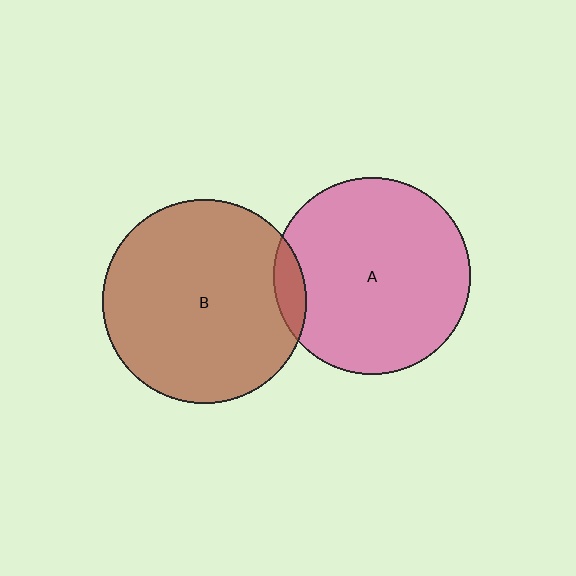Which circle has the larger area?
Circle B (brown).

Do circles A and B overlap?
Yes.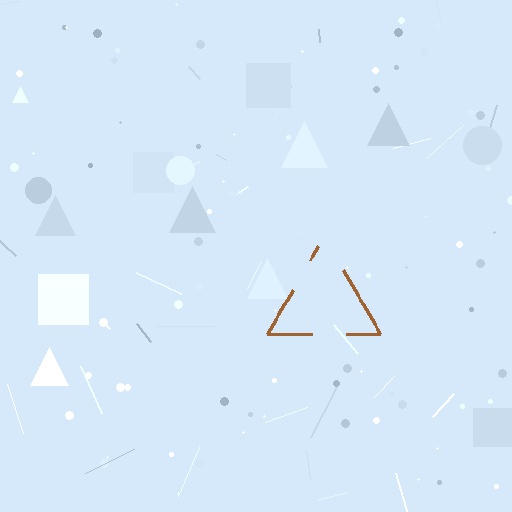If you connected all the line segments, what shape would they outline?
They would outline a triangle.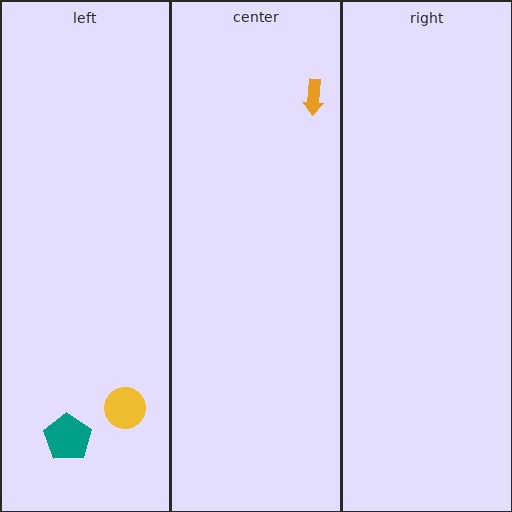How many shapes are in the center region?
1.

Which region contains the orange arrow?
The center region.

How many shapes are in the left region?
2.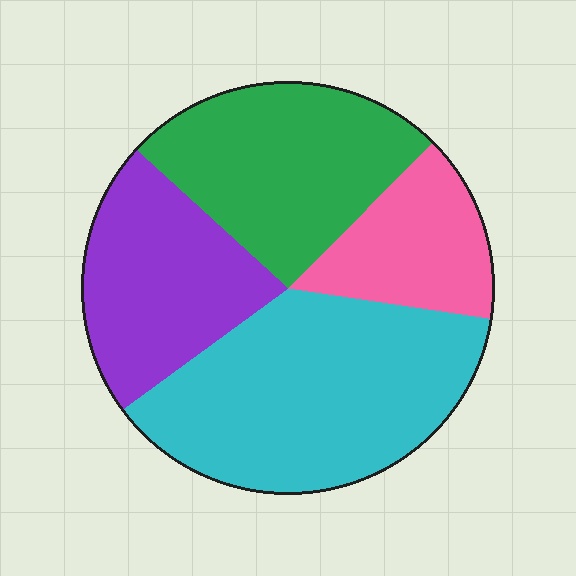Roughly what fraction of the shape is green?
Green covers roughly 25% of the shape.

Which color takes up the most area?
Cyan, at roughly 35%.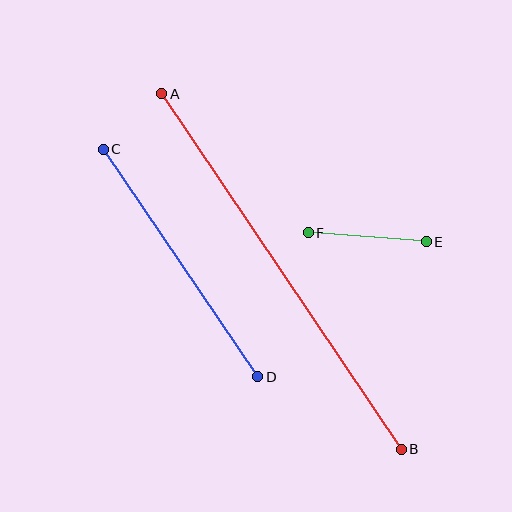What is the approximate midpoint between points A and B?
The midpoint is at approximately (282, 272) pixels.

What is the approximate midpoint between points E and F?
The midpoint is at approximately (367, 237) pixels.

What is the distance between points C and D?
The distance is approximately 275 pixels.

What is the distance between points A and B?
The distance is approximately 428 pixels.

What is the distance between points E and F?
The distance is approximately 118 pixels.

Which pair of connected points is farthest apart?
Points A and B are farthest apart.